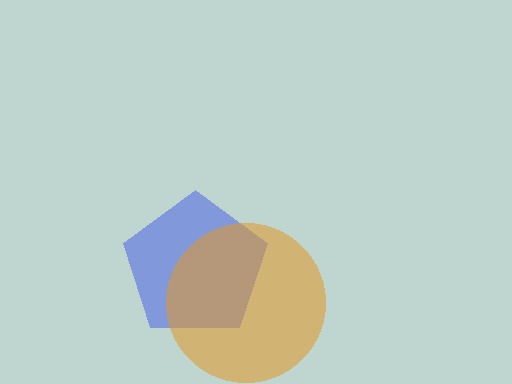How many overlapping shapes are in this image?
There are 2 overlapping shapes in the image.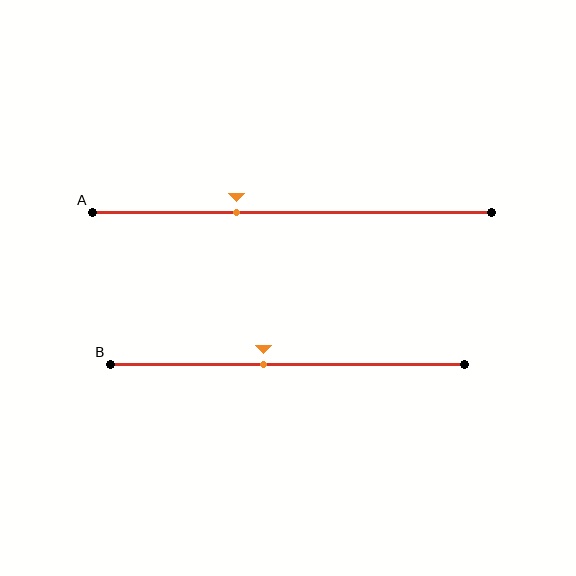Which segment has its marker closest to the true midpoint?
Segment B has its marker closest to the true midpoint.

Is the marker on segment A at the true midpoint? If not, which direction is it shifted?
No, the marker on segment A is shifted to the left by about 14% of the segment length.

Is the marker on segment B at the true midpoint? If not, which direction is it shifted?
No, the marker on segment B is shifted to the left by about 7% of the segment length.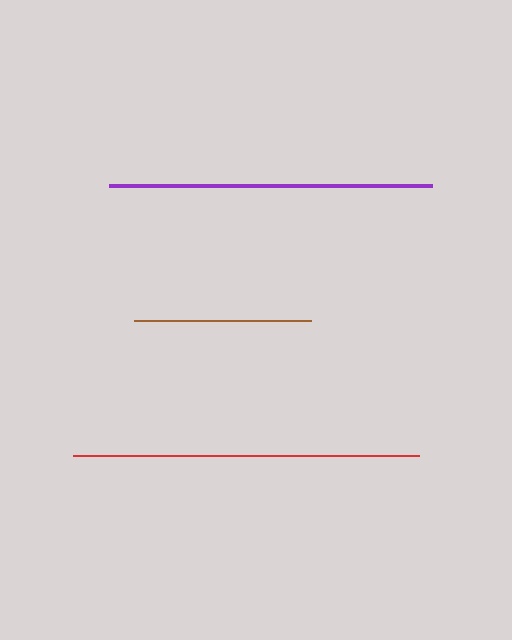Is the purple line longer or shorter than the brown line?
The purple line is longer than the brown line.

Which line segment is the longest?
The red line is the longest at approximately 346 pixels.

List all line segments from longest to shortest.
From longest to shortest: red, purple, brown.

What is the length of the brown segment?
The brown segment is approximately 177 pixels long.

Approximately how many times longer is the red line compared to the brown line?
The red line is approximately 2.0 times the length of the brown line.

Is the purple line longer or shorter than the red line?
The red line is longer than the purple line.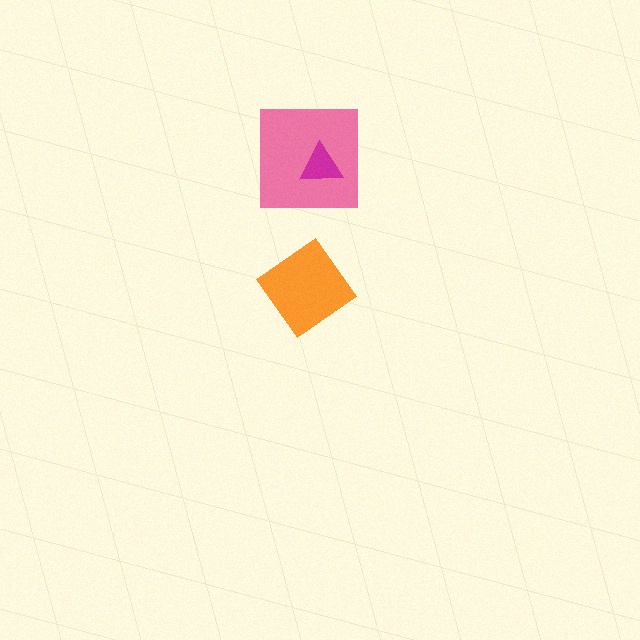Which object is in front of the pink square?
The magenta triangle is in front of the pink square.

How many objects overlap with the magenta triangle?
1 object overlaps with the magenta triangle.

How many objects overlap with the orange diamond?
0 objects overlap with the orange diamond.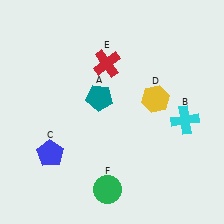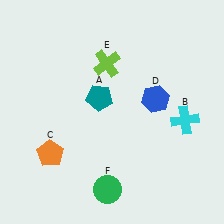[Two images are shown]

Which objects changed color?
C changed from blue to orange. D changed from yellow to blue. E changed from red to lime.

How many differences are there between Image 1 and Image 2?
There are 3 differences between the two images.